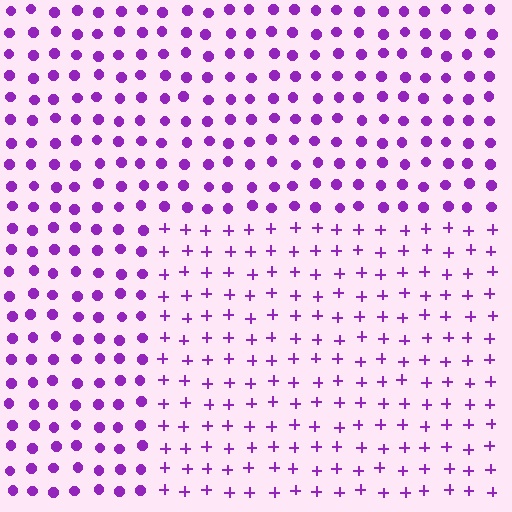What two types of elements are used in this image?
The image uses plus signs inside the rectangle region and circles outside it.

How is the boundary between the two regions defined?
The boundary is defined by a change in element shape: plus signs inside vs. circles outside. All elements share the same color and spacing.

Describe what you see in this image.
The image is filled with small purple elements arranged in a uniform grid. A rectangle-shaped region contains plus signs, while the surrounding area contains circles. The boundary is defined purely by the change in element shape.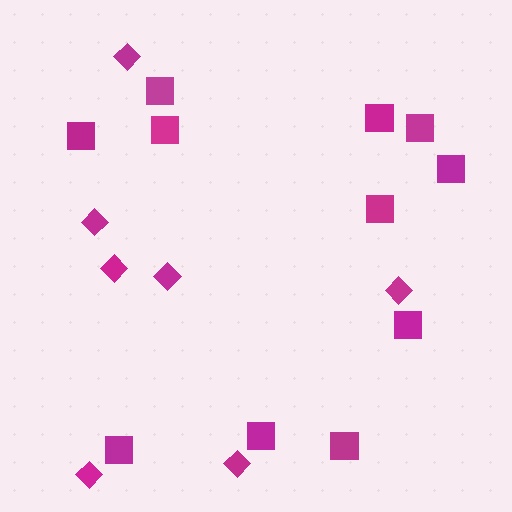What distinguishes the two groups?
There are 2 groups: one group of squares (11) and one group of diamonds (7).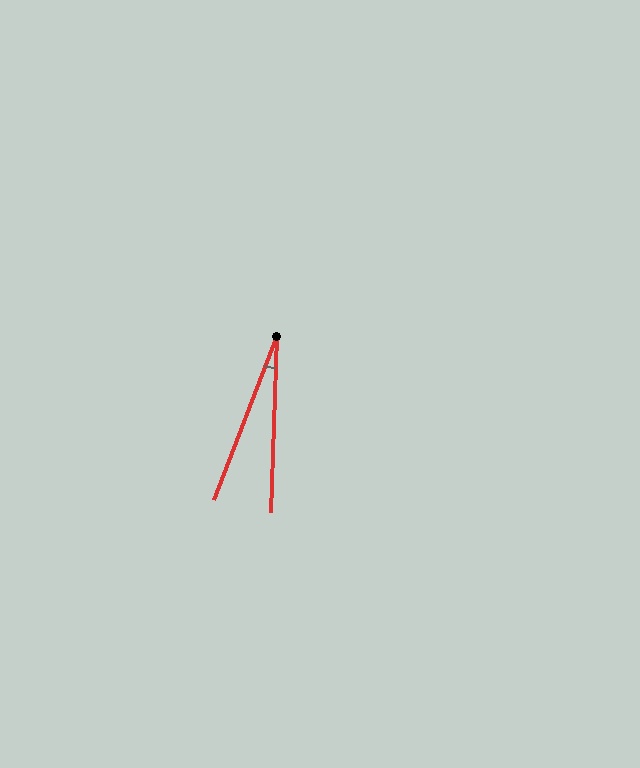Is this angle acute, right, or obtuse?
It is acute.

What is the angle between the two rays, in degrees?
Approximately 19 degrees.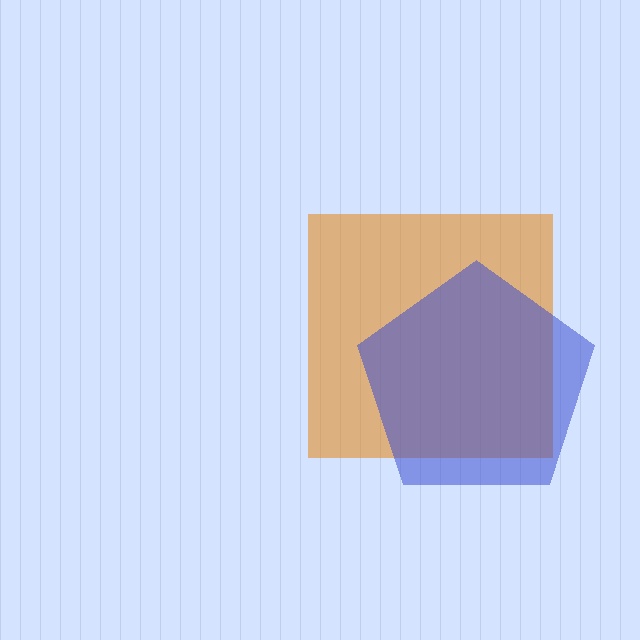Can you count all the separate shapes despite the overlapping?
Yes, there are 2 separate shapes.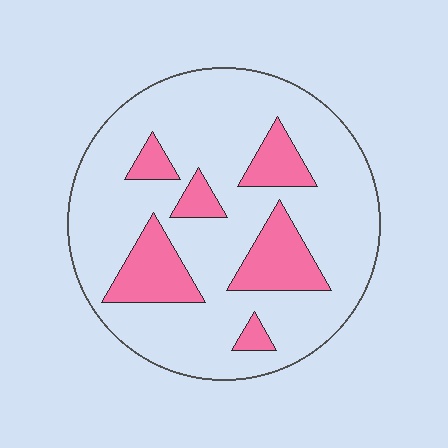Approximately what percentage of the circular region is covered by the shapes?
Approximately 20%.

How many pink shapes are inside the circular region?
6.